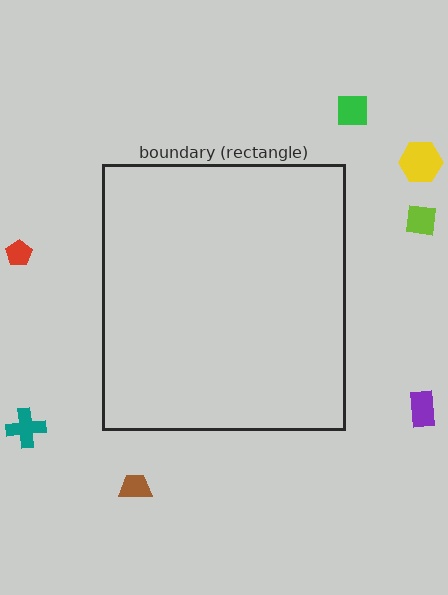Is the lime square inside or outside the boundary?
Outside.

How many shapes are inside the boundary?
0 inside, 7 outside.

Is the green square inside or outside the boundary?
Outside.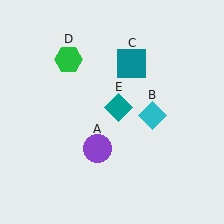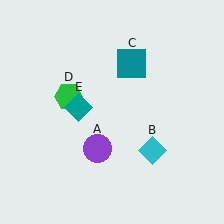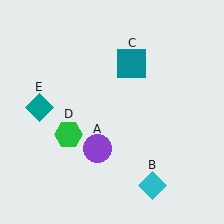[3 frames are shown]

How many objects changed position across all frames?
3 objects changed position: cyan diamond (object B), green hexagon (object D), teal diamond (object E).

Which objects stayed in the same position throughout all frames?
Purple circle (object A) and teal square (object C) remained stationary.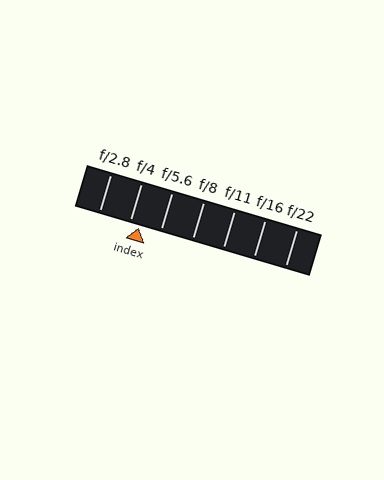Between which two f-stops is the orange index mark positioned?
The index mark is between f/4 and f/5.6.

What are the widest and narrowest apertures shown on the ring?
The widest aperture shown is f/2.8 and the narrowest is f/22.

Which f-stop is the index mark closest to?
The index mark is closest to f/4.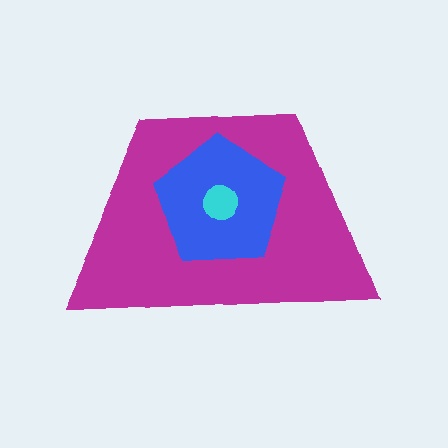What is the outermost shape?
The magenta trapezoid.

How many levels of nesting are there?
3.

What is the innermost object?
The cyan circle.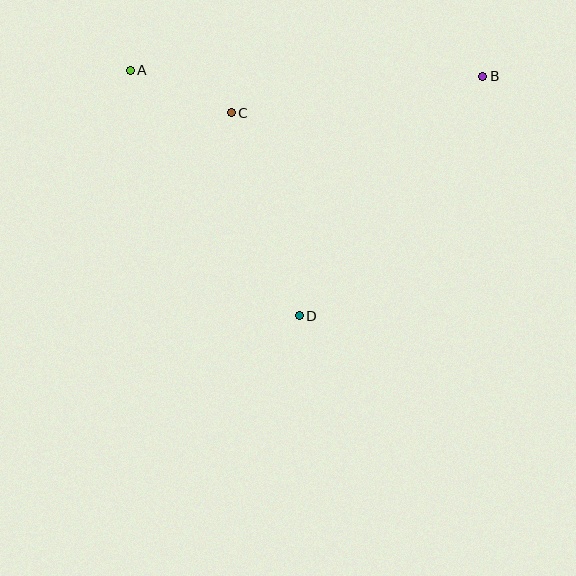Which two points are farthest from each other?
Points A and B are farthest from each other.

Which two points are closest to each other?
Points A and C are closest to each other.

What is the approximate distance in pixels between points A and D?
The distance between A and D is approximately 298 pixels.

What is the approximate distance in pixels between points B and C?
The distance between B and C is approximately 254 pixels.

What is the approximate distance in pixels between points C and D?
The distance between C and D is approximately 214 pixels.